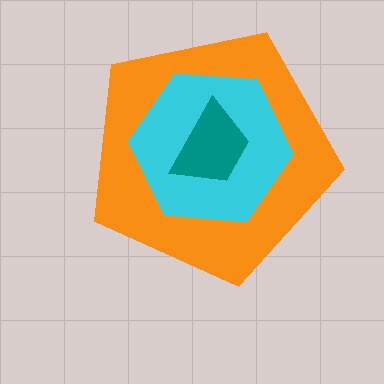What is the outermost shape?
The orange pentagon.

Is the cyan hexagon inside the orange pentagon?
Yes.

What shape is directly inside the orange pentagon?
The cyan hexagon.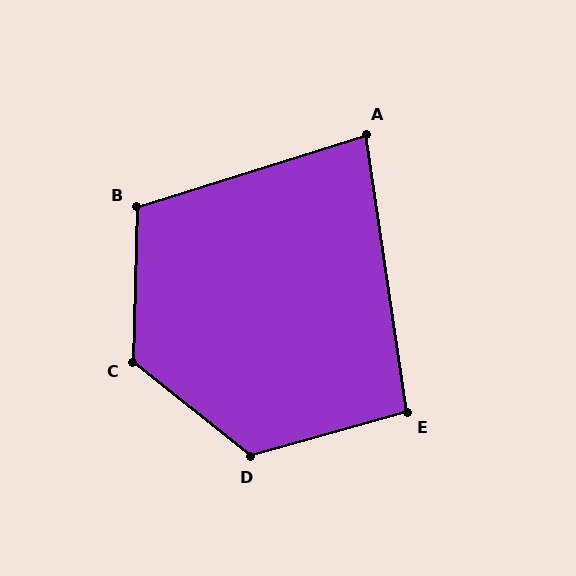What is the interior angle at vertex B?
Approximately 109 degrees (obtuse).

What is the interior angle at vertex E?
Approximately 97 degrees (obtuse).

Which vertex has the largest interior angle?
C, at approximately 127 degrees.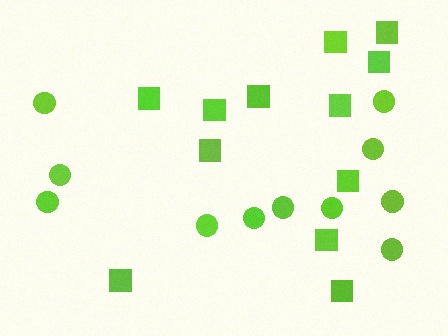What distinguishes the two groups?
There are 2 groups: one group of squares (12) and one group of circles (11).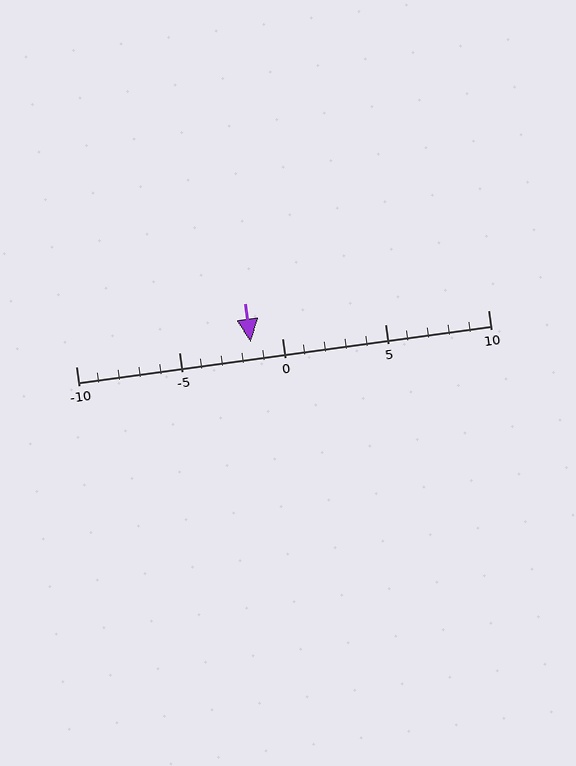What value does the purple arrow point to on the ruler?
The purple arrow points to approximately -2.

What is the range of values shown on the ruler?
The ruler shows values from -10 to 10.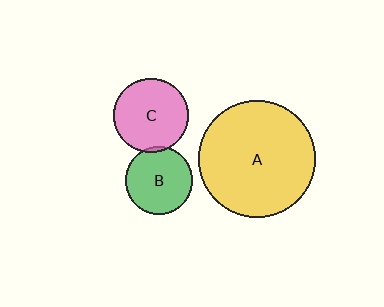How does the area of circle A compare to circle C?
Approximately 2.5 times.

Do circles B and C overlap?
Yes.